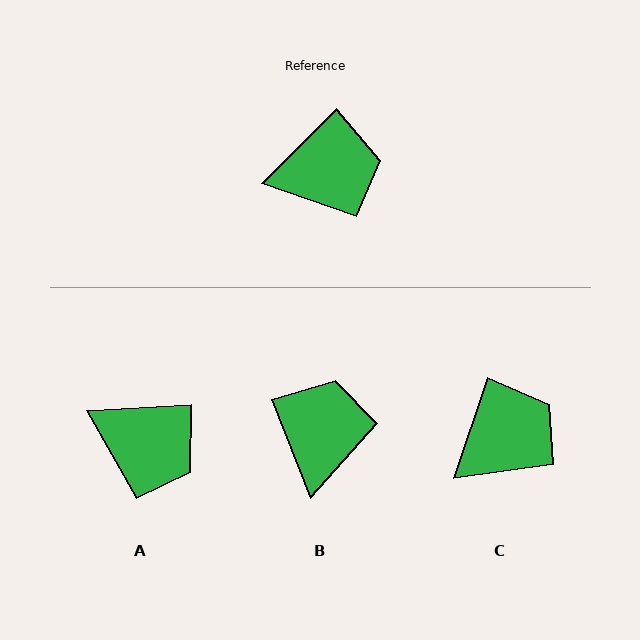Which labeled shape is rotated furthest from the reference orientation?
B, about 67 degrees away.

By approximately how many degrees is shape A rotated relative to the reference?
Approximately 41 degrees clockwise.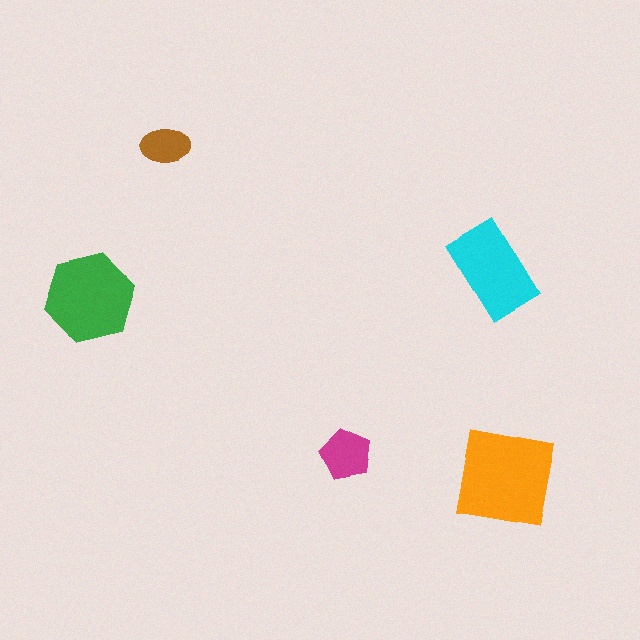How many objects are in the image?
There are 5 objects in the image.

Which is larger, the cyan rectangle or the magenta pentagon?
The cyan rectangle.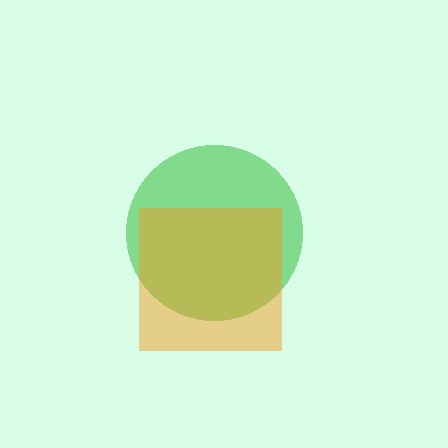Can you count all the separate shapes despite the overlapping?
Yes, there are 2 separate shapes.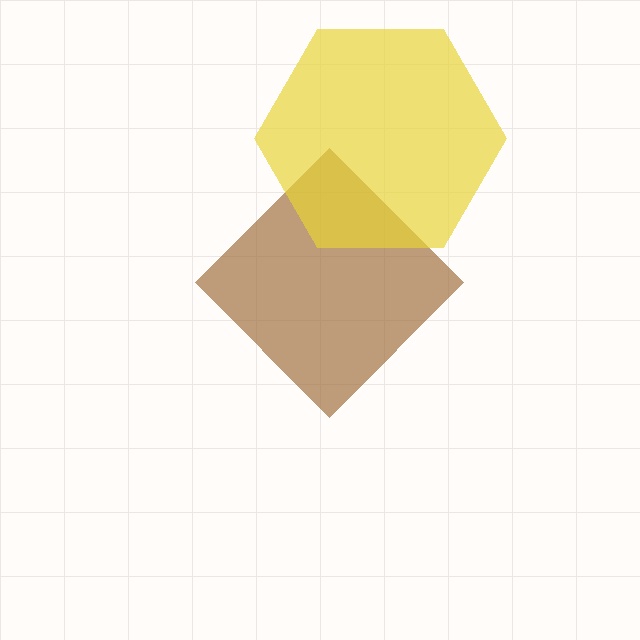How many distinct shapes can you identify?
There are 2 distinct shapes: a brown diamond, a yellow hexagon.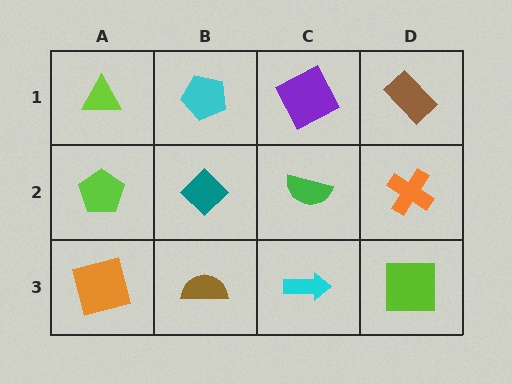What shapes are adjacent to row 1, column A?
A lime pentagon (row 2, column A), a cyan pentagon (row 1, column B).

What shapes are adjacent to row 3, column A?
A lime pentagon (row 2, column A), a brown semicircle (row 3, column B).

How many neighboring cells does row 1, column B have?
3.